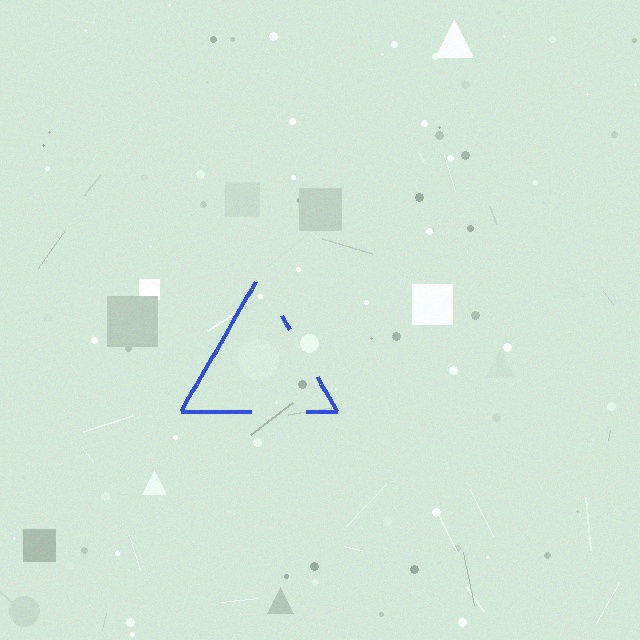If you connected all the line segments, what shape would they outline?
They would outline a triangle.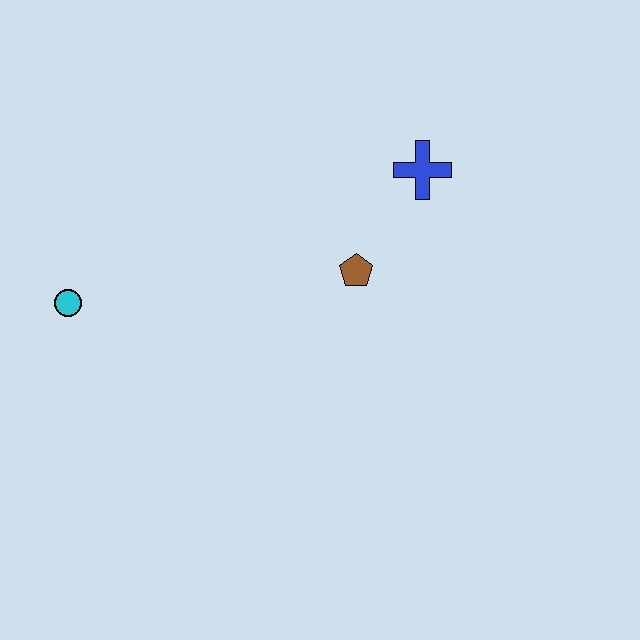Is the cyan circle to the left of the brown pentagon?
Yes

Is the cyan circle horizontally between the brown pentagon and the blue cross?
No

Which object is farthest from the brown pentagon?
The cyan circle is farthest from the brown pentagon.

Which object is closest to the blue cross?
The brown pentagon is closest to the blue cross.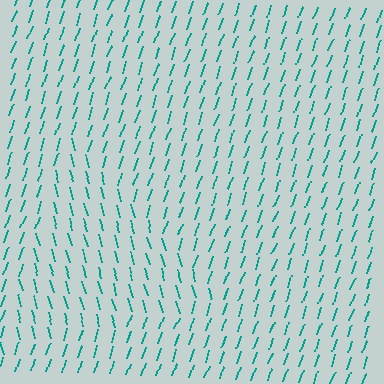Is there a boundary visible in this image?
Yes, there is a texture boundary formed by a change in line orientation.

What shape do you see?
I see a triangle.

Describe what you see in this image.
The image is filled with small teal line segments. A triangle region in the image has lines oriented differently from the surrounding lines, creating a visible texture boundary.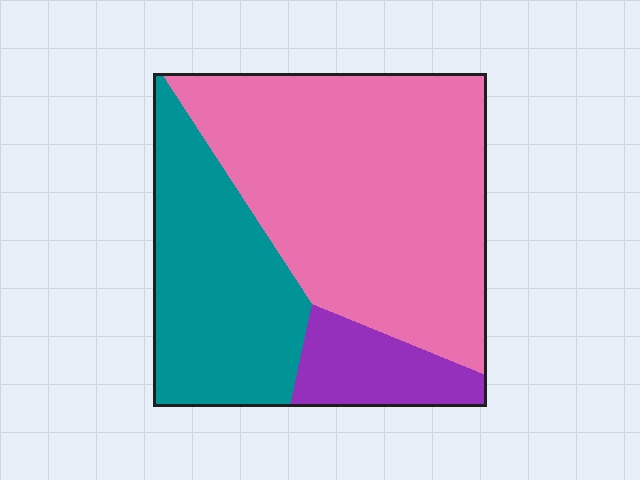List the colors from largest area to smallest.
From largest to smallest: pink, teal, purple.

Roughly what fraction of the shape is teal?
Teal covers about 30% of the shape.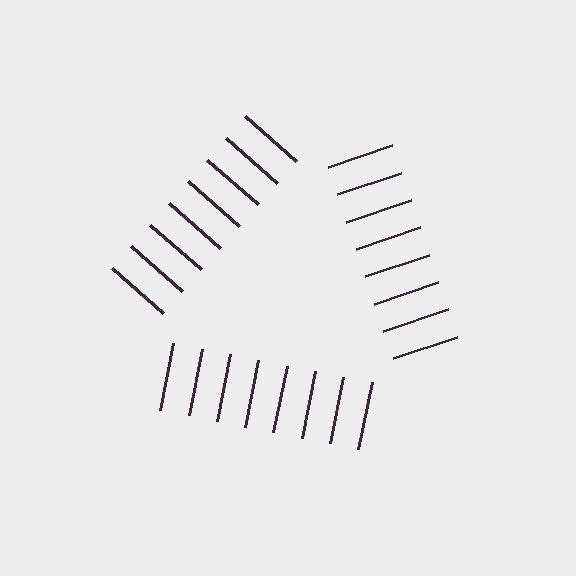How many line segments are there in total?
24 — 8 along each of the 3 edges.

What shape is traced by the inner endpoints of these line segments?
An illusory triangle — the line segments terminate on its edges but no continuous stroke is drawn.